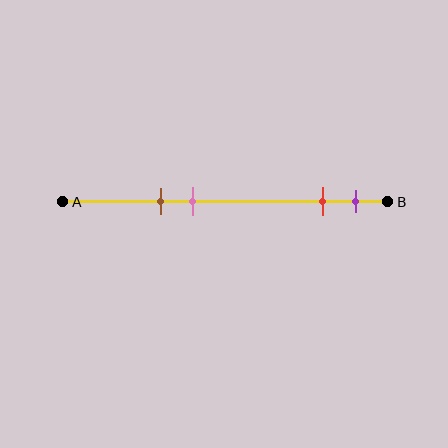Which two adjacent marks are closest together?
The red and purple marks are the closest adjacent pair.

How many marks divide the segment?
There are 4 marks dividing the segment.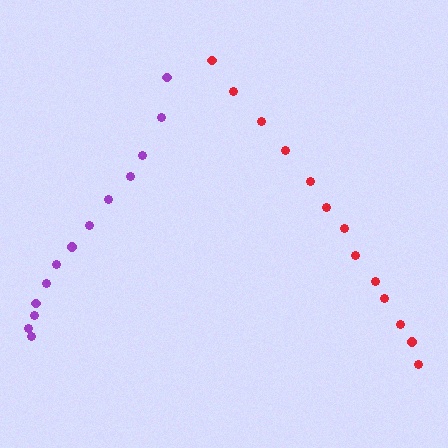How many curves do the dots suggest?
There are 2 distinct paths.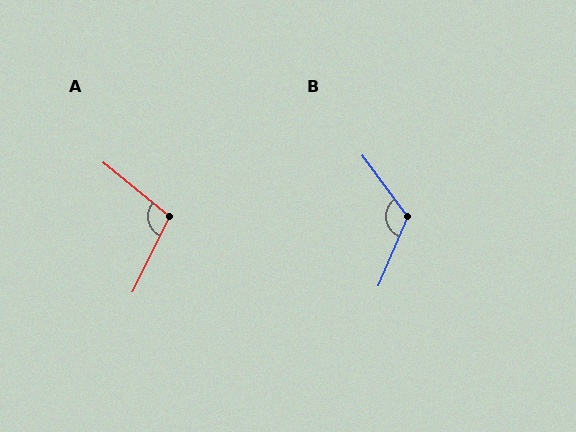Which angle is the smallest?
A, at approximately 103 degrees.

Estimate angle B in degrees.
Approximately 120 degrees.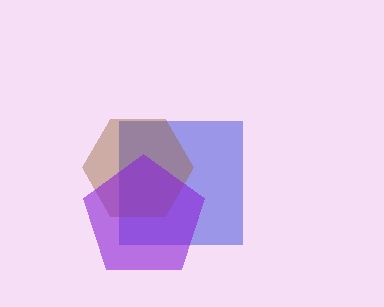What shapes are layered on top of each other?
The layered shapes are: a blue square, a brown hexagon, a purple pentagon.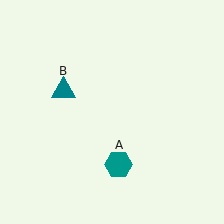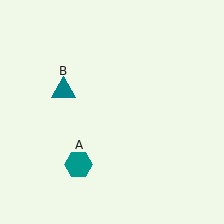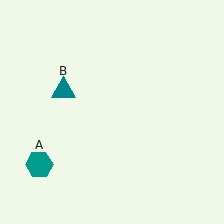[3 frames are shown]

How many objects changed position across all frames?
1 object changed position: teal hexagon (object A).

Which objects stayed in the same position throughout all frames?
Teal triangle (object B) remained stationary.